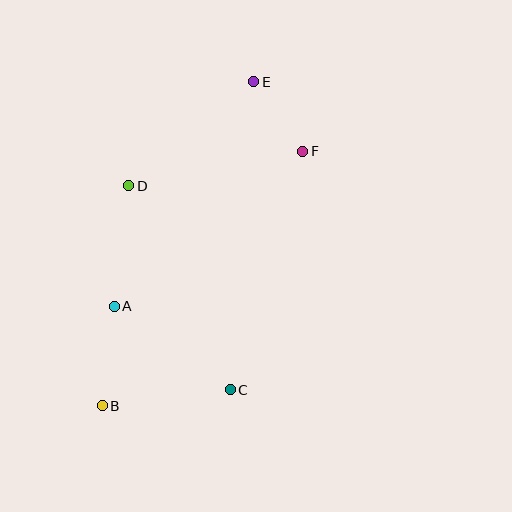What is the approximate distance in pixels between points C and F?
The distance between C and F is approximately 250 pixels.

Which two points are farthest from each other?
Points B and E are farthest from each other.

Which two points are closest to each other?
Points E and F are closest to each other.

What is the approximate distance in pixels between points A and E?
The distance between A and E is approximately 264 pixels.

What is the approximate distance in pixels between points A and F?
The distance between A and F is approximately 244 pixels.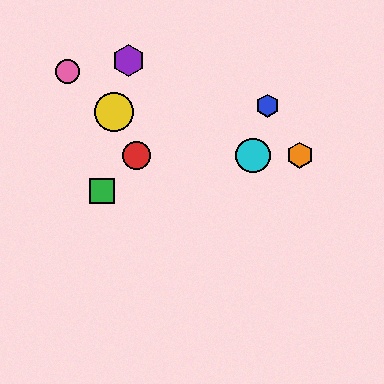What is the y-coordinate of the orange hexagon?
The orange hexagon is at y≈155.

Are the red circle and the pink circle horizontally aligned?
No, the red circle is at y≈155 and the pink circle is at y≈71.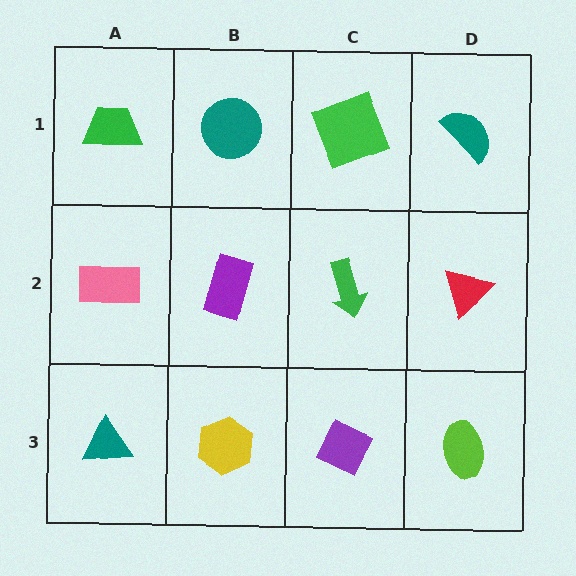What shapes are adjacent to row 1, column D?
A red triangle (row 2, column D), a green square (row 1, column C).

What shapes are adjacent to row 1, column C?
A green arrow (row 2, column C), a teal circle (row 1, column B), a teal semicircle (row 1, column D).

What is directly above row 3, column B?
A purple rectangle.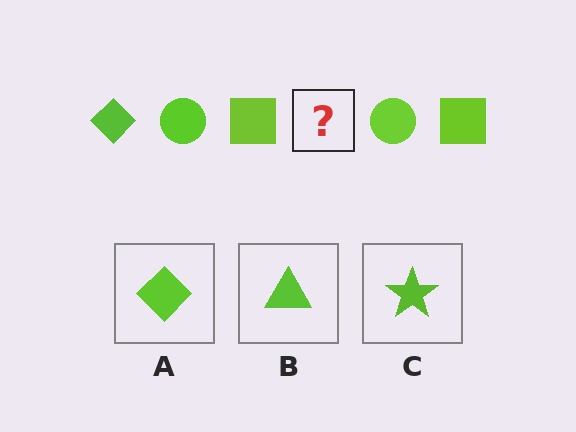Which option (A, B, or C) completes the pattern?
A.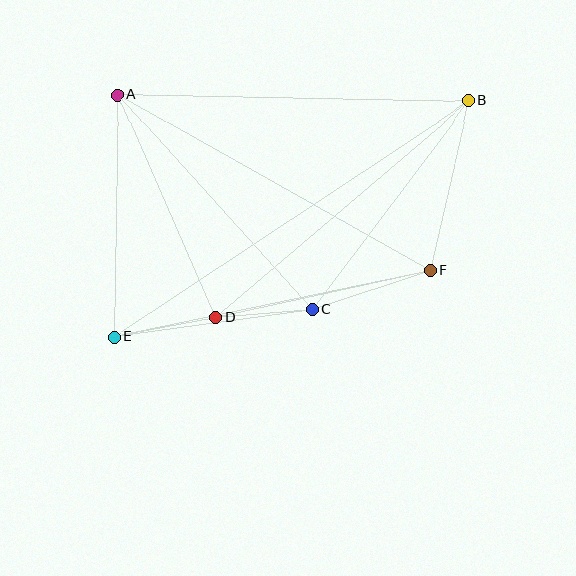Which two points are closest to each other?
Points C and D are closest to each other.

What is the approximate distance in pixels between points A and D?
The distance between A and D is approximately 243 pixels.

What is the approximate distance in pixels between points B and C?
The distance between B and C is approximately 260 pixels.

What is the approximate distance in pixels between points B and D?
The distance between B and D is approximately 333 pixels.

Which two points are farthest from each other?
Points B and E are farthest from each other.